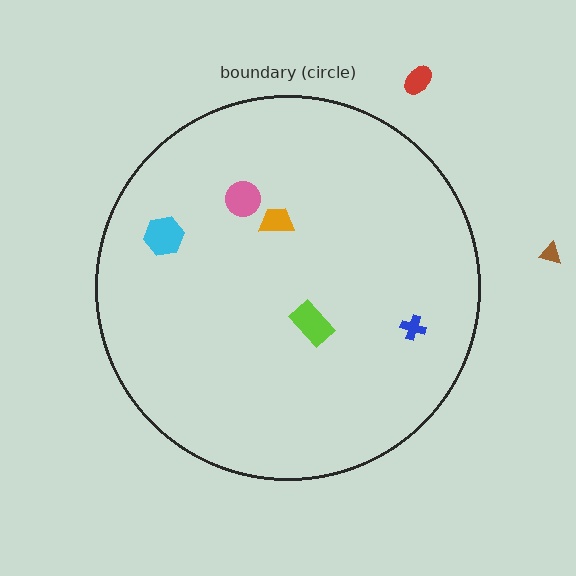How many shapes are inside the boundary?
5 inside, 2 outside.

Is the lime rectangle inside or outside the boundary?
Inside.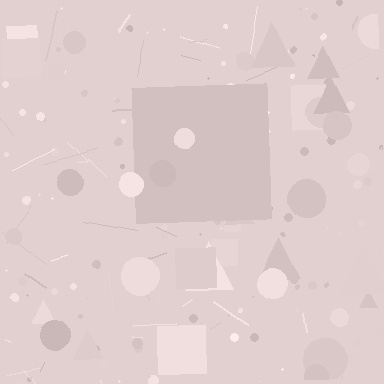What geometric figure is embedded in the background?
A square is embedded in the background.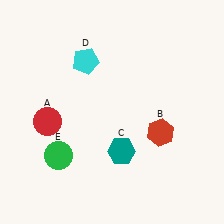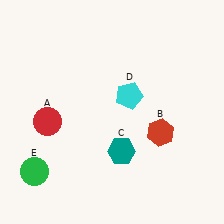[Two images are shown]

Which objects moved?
The objects that moved are: the cyan pentagon (D), the green circle (E).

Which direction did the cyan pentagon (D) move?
The cyan pentagon (D) moved right.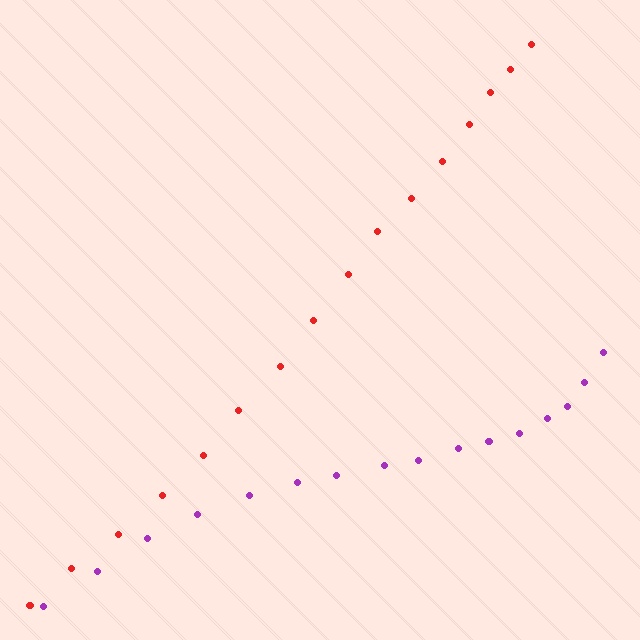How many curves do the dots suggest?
There are 2 distinct paths.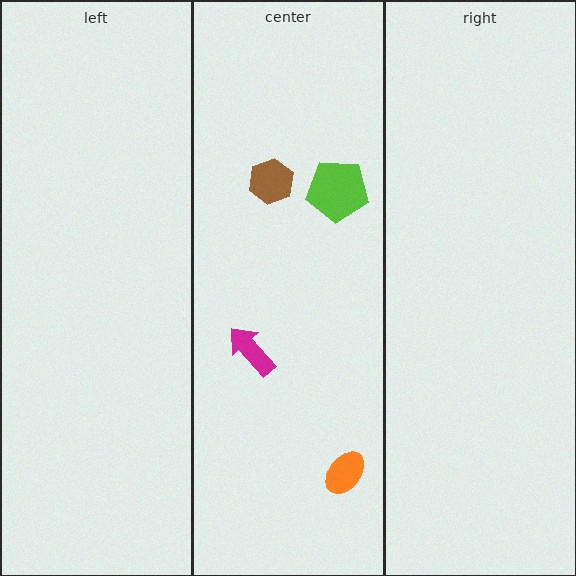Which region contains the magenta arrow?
The center region.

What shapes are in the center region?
The brown hexagon, the orange ellipse, the lime pentagon, the magenta arrow.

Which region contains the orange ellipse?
The center region.